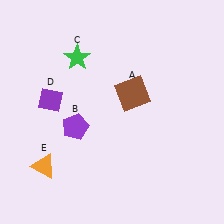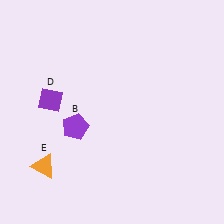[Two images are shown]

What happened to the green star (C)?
The green star (C) was removed in Image 2. It was in the top-left area of Image 1.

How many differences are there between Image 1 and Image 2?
There are 2 differences between the two images.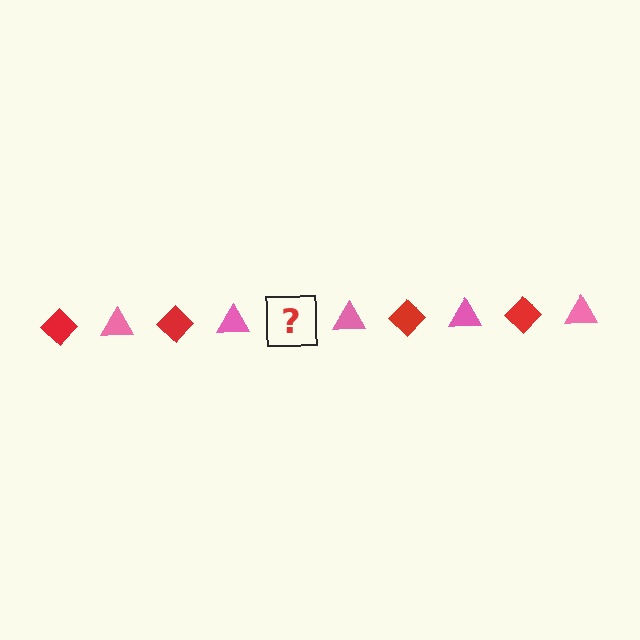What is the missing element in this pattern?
The missing element is a red diamond.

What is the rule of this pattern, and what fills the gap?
The rule is that the pattern alternates between red diamond and pink triangle. The gap should be filled with a red diamond.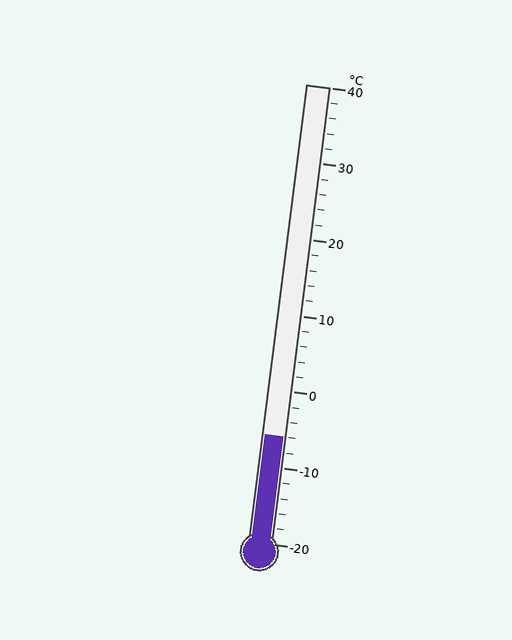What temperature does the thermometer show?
The thermometer shows approximately -6°C.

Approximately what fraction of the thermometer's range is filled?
The thermometer is filled to approximately 25% of its range.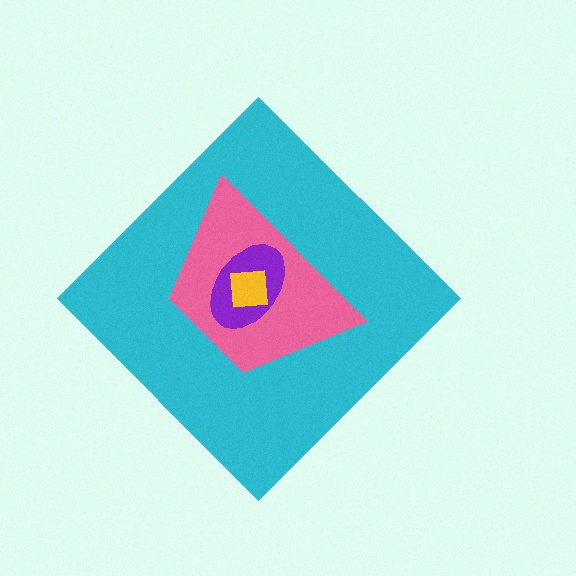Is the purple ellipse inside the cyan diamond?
Yes.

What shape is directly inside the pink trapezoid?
The purple ellipse.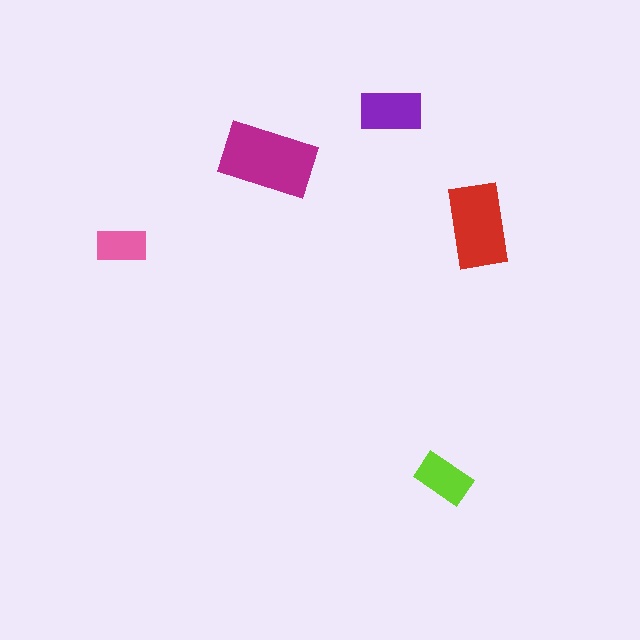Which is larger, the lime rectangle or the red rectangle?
The red one.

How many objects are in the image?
There are 5 objects in the image.